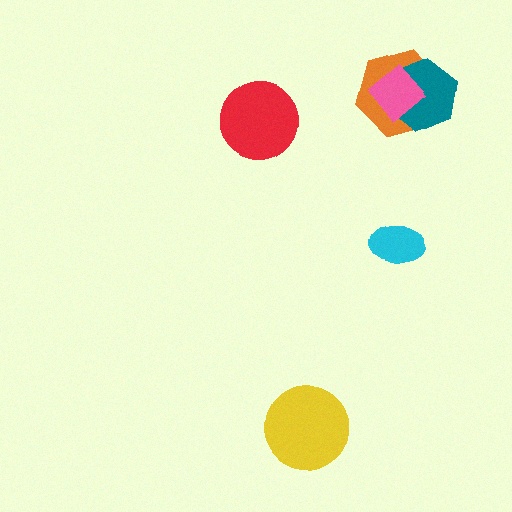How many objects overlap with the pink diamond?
2 objects overlap with the pink diamond.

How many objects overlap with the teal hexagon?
2 objects overlap with the teal hexagon.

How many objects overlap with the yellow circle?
0 objects overlap with the yellow circle.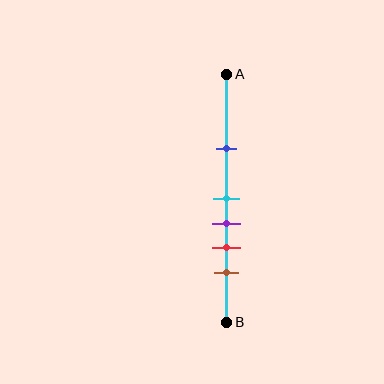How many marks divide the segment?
There are 5 marks dividing the segment.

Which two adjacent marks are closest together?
The cyan and purple marks are the closest adjacent pair.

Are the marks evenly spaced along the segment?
No, the marks are not evenly spaced.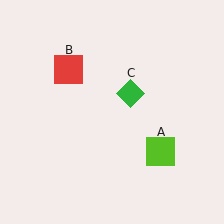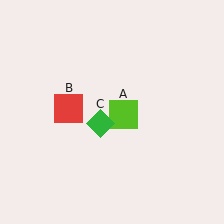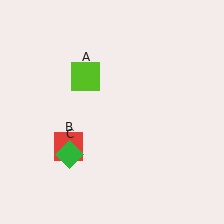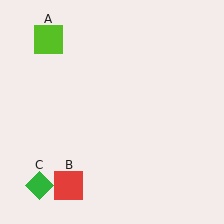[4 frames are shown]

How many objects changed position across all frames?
3 objects changed position: lime square (object A), red square (object B), green diamond (object C).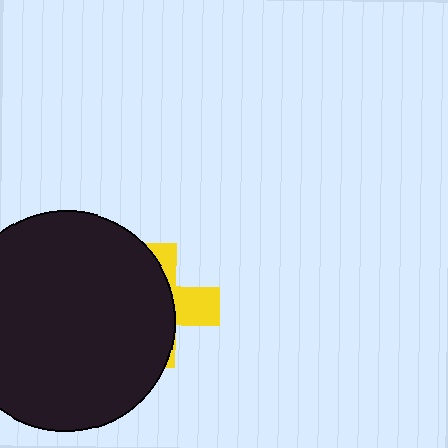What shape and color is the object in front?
The object in front is a black circle.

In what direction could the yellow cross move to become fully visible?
The yellow cross could move right. That would shift it out from behind the black circle entirely.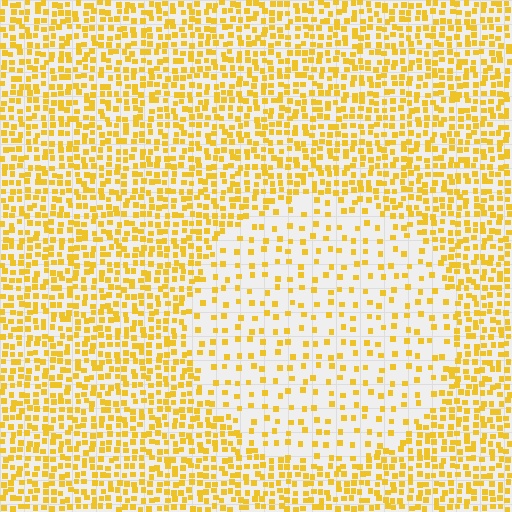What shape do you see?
I see a circle.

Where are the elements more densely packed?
The elements are more densely packed outside the circle boundary.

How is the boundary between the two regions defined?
The boundary is defined by a change in element density (approximately 2.5x ratio). All elements are the same color, size, and shape.